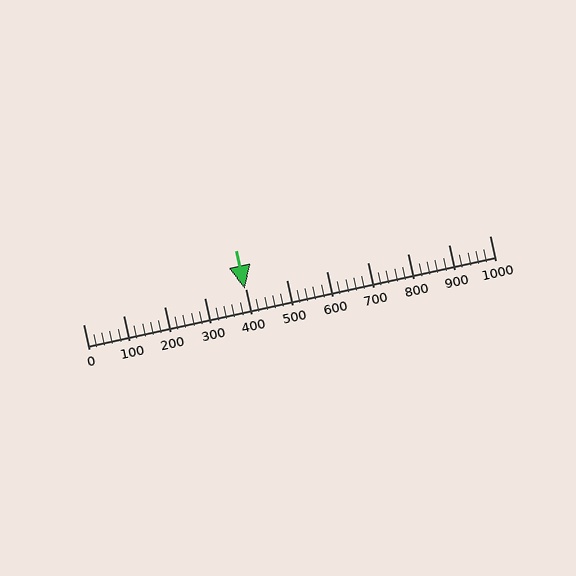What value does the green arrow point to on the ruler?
The green arrow points to approximately 397.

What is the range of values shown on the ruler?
The ruler shows values from 0 to 1000.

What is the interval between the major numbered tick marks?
The major tick marks are spaced 100 units apart.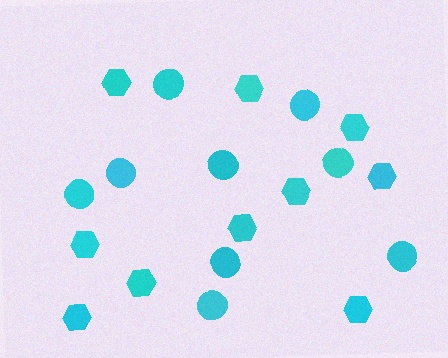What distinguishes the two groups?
There are 2 groups: one group of circles (9) and one group of hexagons (10).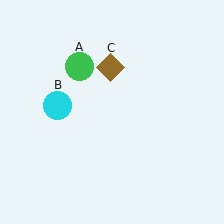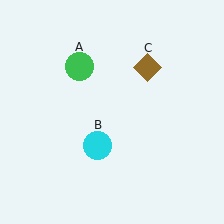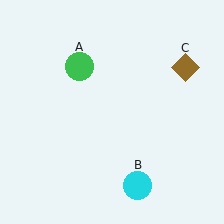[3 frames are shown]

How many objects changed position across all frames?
2 objects changed position: cyan circle (object B), brown diamond (object C).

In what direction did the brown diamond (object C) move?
The brown diamond (object C) moved right.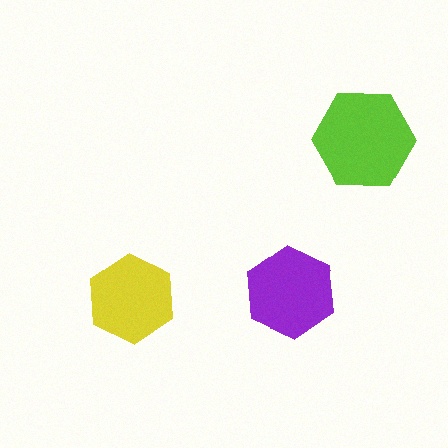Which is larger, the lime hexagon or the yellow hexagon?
The lime one.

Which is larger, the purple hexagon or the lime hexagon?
The lime one.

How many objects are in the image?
There are 3 objects in the image.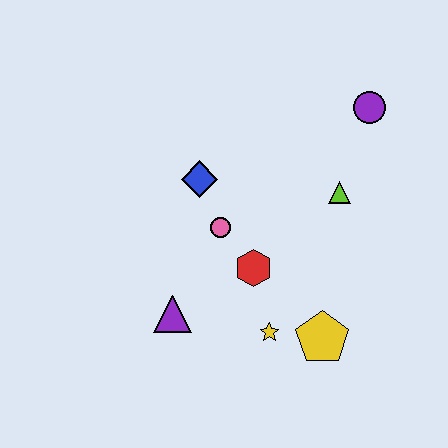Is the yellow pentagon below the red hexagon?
Yes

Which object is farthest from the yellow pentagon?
The purple circle is farthest from the yellow pentagon.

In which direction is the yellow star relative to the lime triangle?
The yellow star is below the lime triangle.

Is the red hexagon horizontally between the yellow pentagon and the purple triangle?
Yes